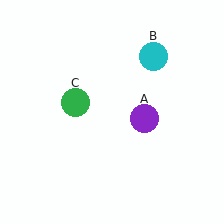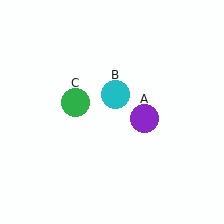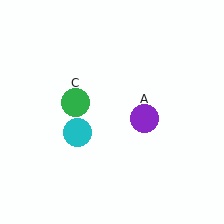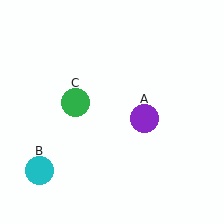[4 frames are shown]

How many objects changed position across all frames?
1 object changed position: cyan circle (object B).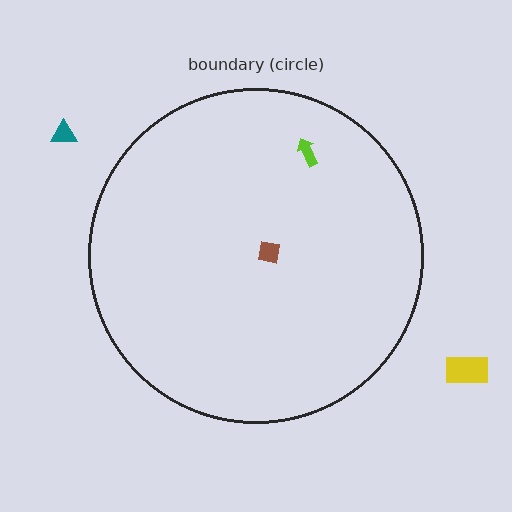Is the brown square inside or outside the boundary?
Inside.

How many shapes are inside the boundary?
2 inside, 2 outside.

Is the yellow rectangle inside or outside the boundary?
Outside.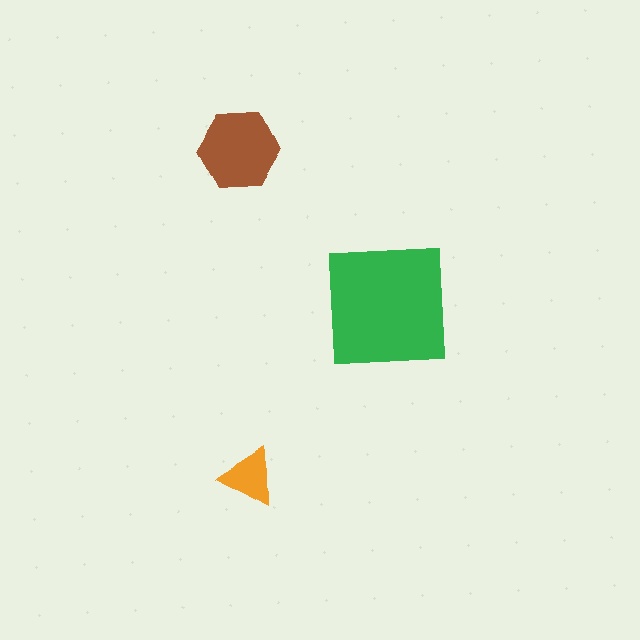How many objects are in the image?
There are 3 objects in the image.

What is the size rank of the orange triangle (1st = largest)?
3rd.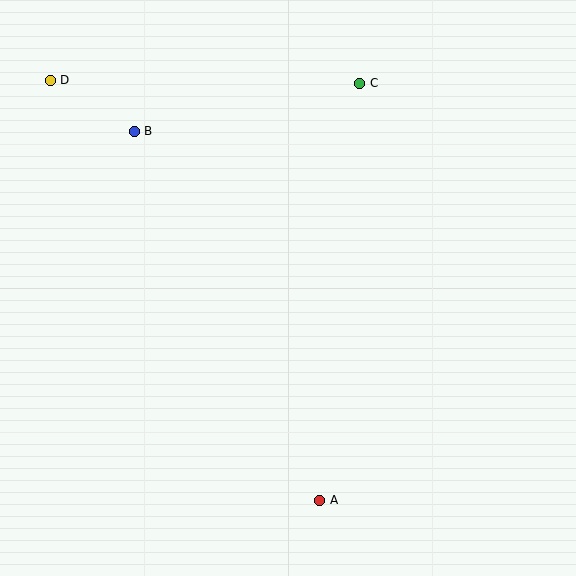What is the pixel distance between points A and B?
The distance between A and B is 413 pixels.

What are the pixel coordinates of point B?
Point B is at (134, 131).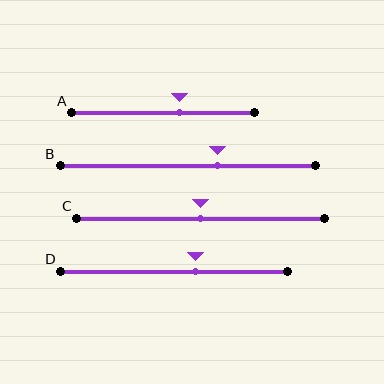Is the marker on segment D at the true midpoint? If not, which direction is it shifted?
No, the marker on segment D is shifted to the right by about 10% of the segment length.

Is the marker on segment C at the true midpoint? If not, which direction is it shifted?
Yes, the marker on segment C is at the true midpoint.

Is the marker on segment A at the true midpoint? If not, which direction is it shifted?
No, the marker on segment A is shifted to the right by about 9% of the segment length.